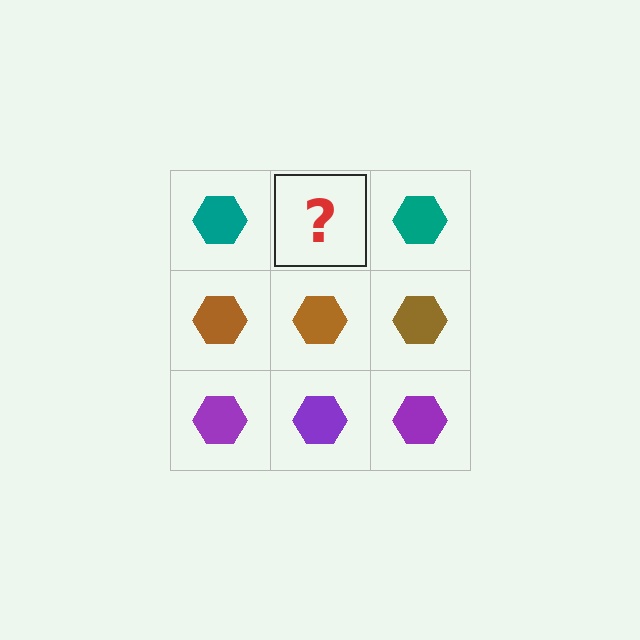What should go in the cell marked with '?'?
The missing cell should contain a teal hexagon.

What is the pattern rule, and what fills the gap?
The rule is that each row has a consistent color. The gap should be filled with a teal hexagon.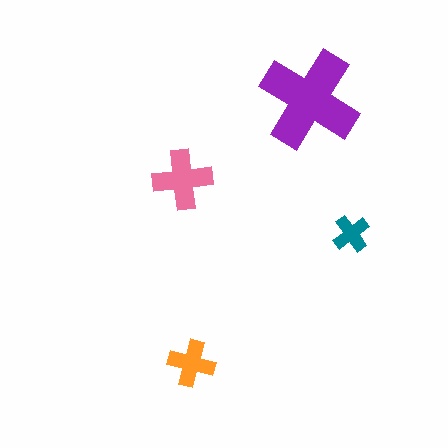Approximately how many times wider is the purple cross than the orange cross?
About 2 times wider.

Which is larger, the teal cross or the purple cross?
The purple one.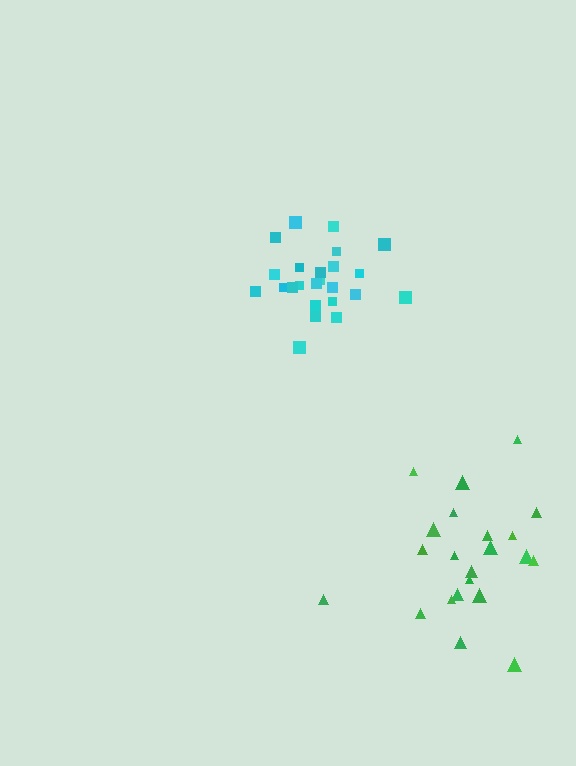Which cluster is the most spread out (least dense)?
Green.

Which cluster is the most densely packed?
Cyan.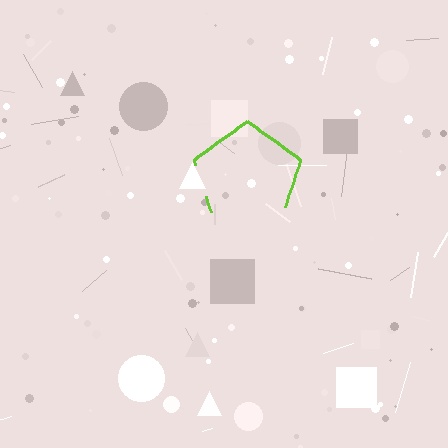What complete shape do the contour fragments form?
The contour fragments form a pentagon.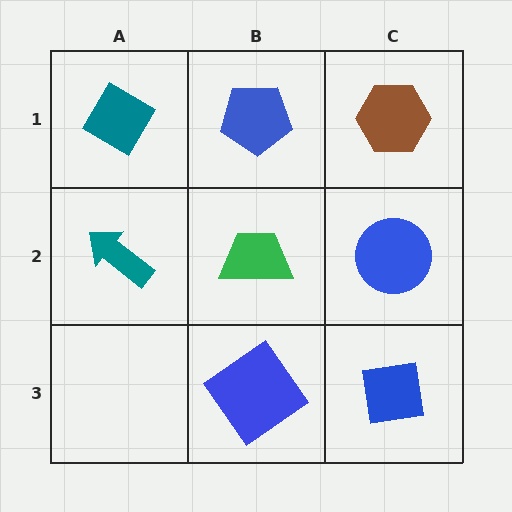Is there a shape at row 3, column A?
No, that cell is empty.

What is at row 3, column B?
A blue diamond.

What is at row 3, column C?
A blue square.